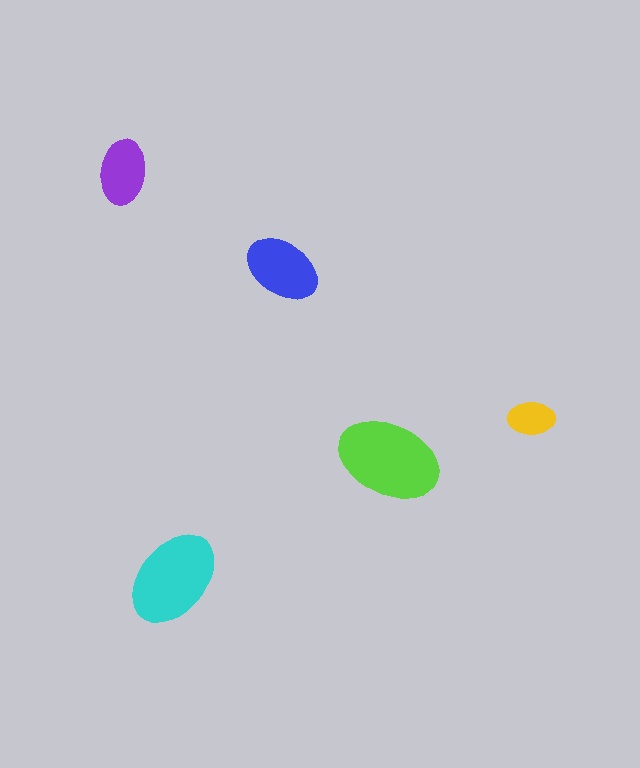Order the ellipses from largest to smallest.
the lime one, the cyan one, the blue one, the purple one, the yellow one.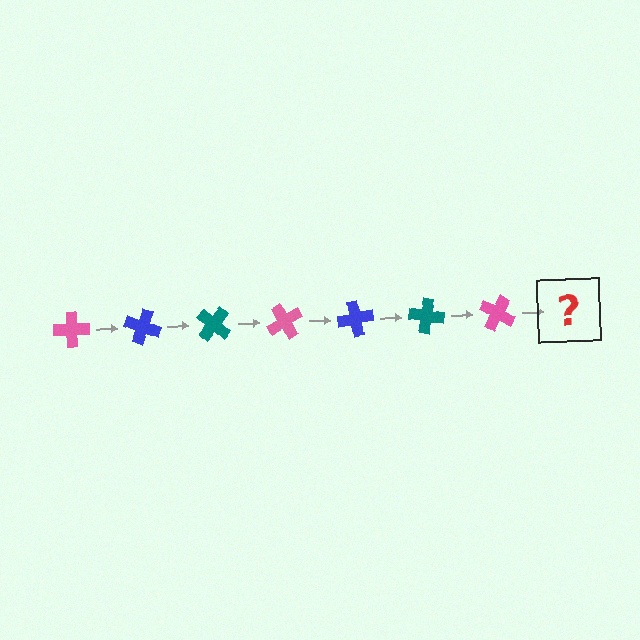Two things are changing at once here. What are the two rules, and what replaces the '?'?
The two rules are that it rotates 20 degrees each step and the color cycles through pink, blue, and teal. The '?' should be a blue cross, rotated 140 degrees from the start.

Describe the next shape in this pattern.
It should be a blue cross, rotated 140 degrees from the start.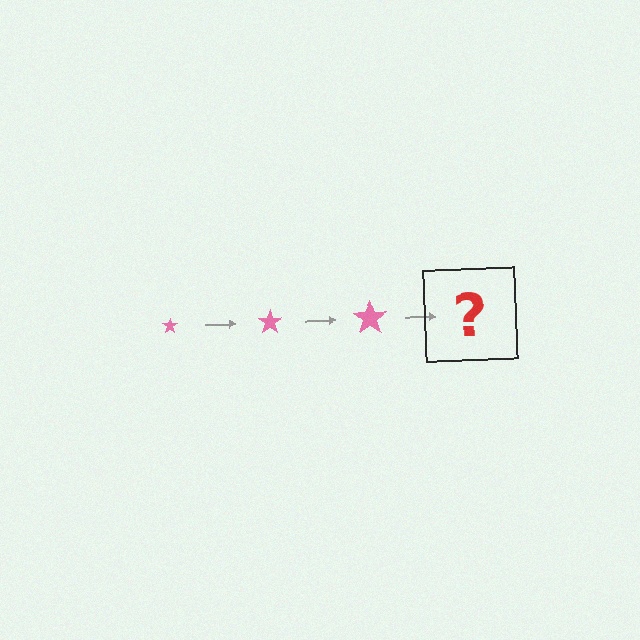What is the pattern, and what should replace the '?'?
The pattern is that the star gets progressively larger each step. The '?' should be a pink star, larger than the previous one.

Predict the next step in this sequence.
The next step is a pink star, larger than the previous one.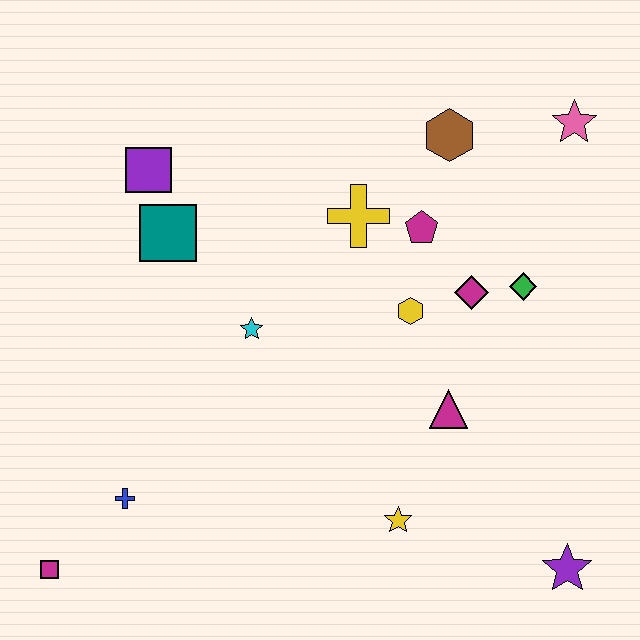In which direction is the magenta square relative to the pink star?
The magenta square is to the left of the pink star.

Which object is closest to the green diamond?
The magenta diamond is closest to the green diamond.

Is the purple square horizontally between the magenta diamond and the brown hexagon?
No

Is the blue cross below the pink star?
Yes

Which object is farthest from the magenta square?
The pink star is farthest from the magenta square.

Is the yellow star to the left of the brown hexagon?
Yes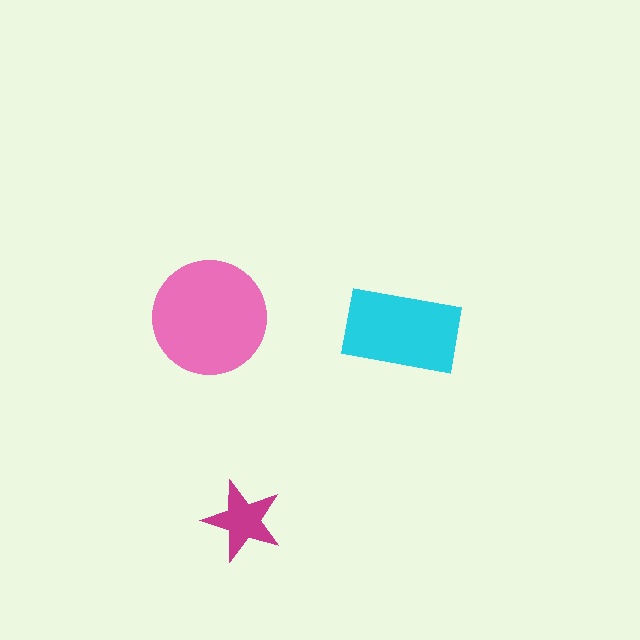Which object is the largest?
The pink circle.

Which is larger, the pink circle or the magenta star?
The pink circle.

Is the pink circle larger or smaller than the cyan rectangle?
Larger.